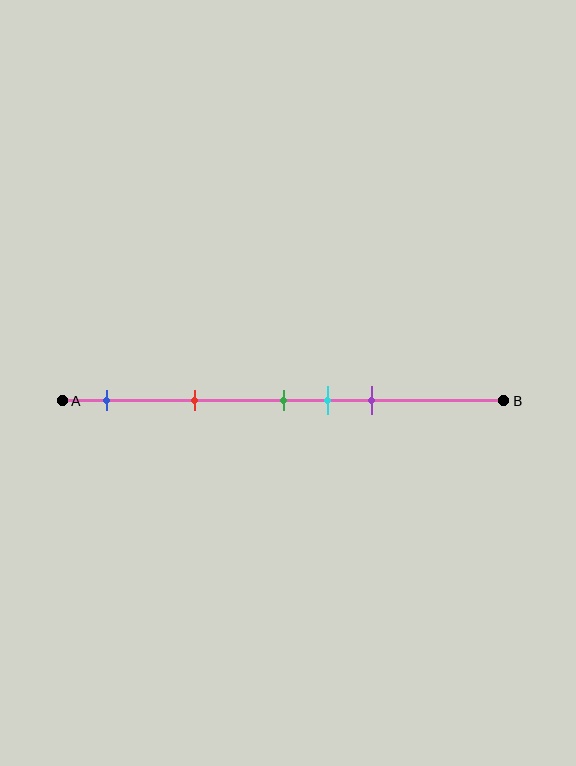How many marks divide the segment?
There are 5 marks dividing the segment.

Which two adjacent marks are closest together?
The green and cyan marks are the closest adjacent pair.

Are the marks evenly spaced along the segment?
No, the marks are not evenly spaced.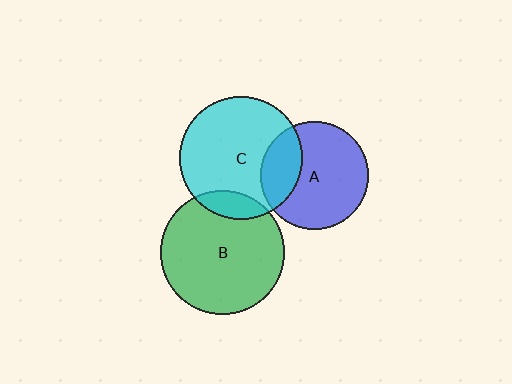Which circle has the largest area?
Circle B (green).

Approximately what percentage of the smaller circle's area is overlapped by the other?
Approximately 10%.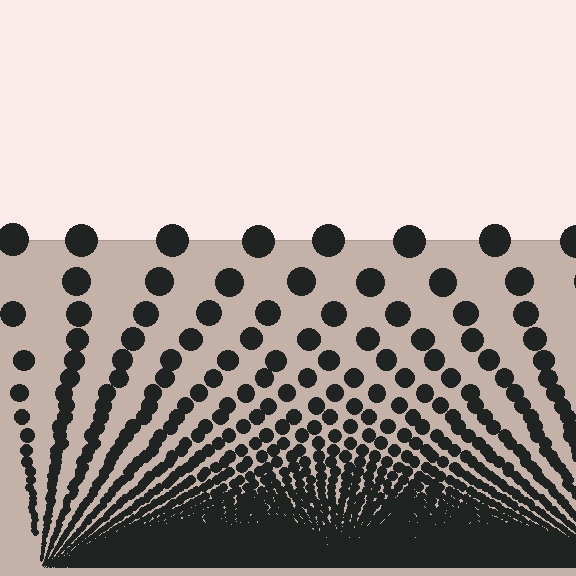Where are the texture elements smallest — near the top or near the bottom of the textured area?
Near the bottom.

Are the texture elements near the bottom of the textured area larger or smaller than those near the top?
Smaller. The gradient is inverted — elements near the bottom are smaller and denser.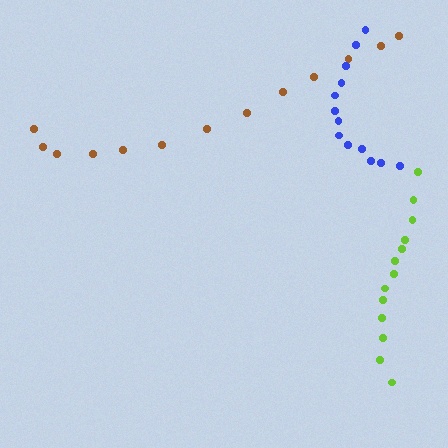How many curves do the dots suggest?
There are 3 distinct paths.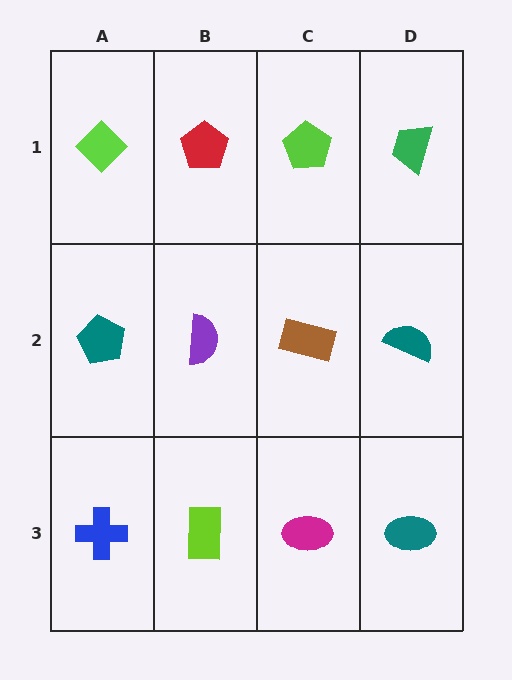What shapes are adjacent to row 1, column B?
A purple semicircle (row 2, column B), a lime diamond (row 1, column A), a lime pentagon (row 1, column C).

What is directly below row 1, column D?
A teal semicircle.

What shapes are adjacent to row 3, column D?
A teal semicircle (row 2, column D), a magenta ellipse (row 3, column C).